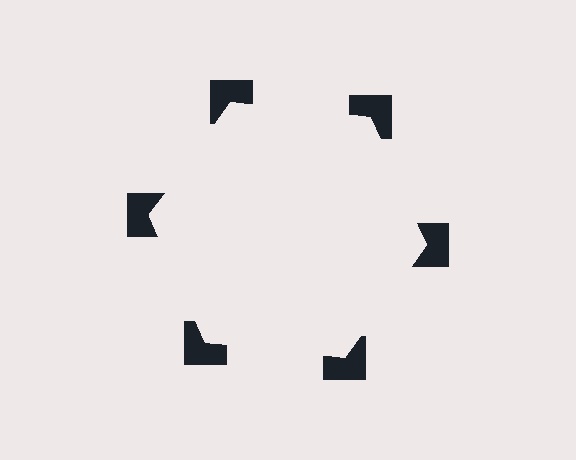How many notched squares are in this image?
There are 6 — one at each vertex of the illusory hexagon.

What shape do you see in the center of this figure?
An illusory hexagon — its edges are inferred from the aligned wedge cuts in the notched squares, not physically drawn.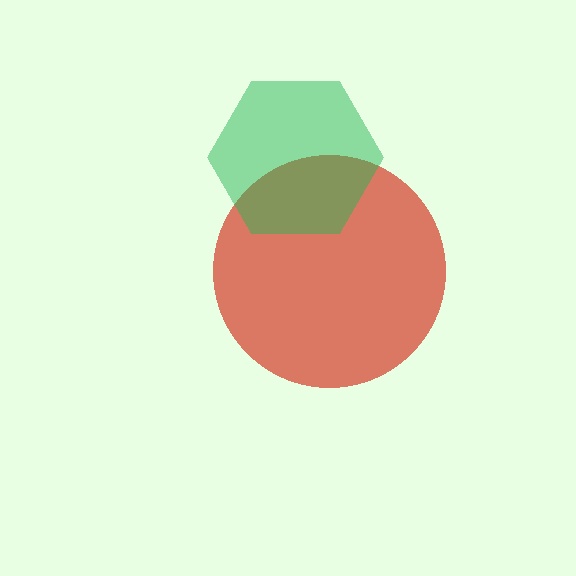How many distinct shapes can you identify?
There are 2 distinct shapes: a red circle, a green hexagon.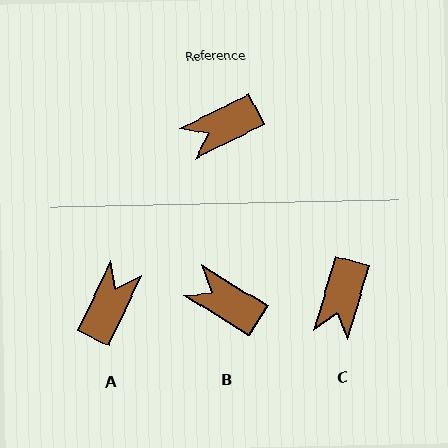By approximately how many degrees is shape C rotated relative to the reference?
Approximately 47 degrees counter-clockwise.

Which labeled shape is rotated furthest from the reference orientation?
A, about 142 degrees away.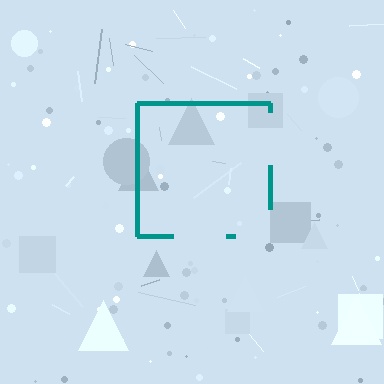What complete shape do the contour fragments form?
The contour fragments form a square.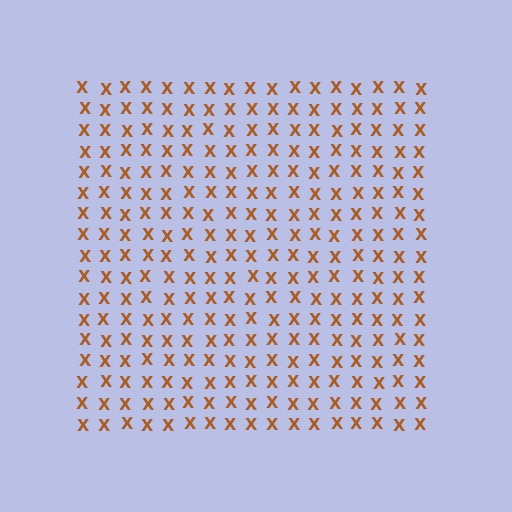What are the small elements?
The small elements are letter X's.